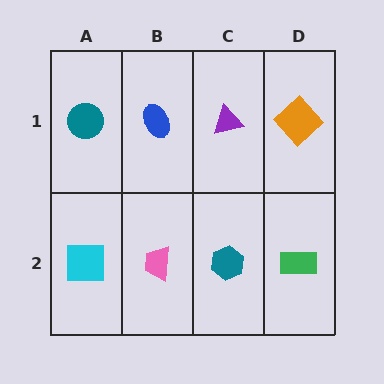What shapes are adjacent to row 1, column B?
A pink trapezoid (row 2, column B), a teal circle (row 1, column A), a purple triangle (row 1, column C).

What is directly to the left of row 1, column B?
A teal circle.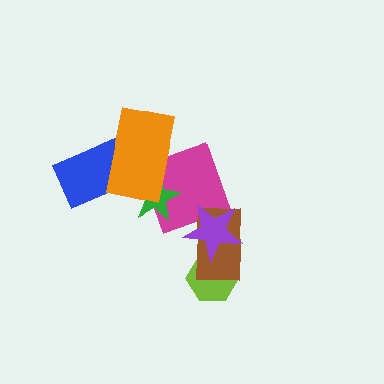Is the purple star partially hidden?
No, no other shape covers it.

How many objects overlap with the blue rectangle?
1 object overlaps with the blue rectangle.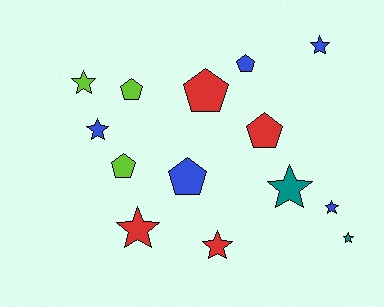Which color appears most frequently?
Blue, with 5 objects.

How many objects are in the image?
There are 14 objects.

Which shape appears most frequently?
Star, with 8 objects.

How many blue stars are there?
There are 3 blue stars.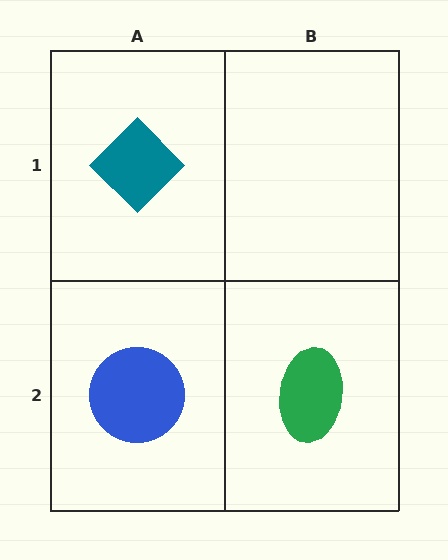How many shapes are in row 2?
2 shapes.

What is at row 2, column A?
A blue circle.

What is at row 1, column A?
A teal diamond.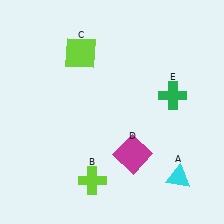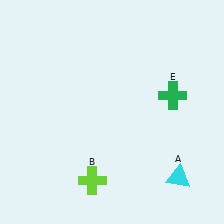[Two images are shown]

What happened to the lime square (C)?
The lime square (C) was removed in Image 2. It was in the top-left area of Image 1.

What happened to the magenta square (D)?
The magenta square (D) was removed in Image 2. It was in the bottom-right area of Image 1.